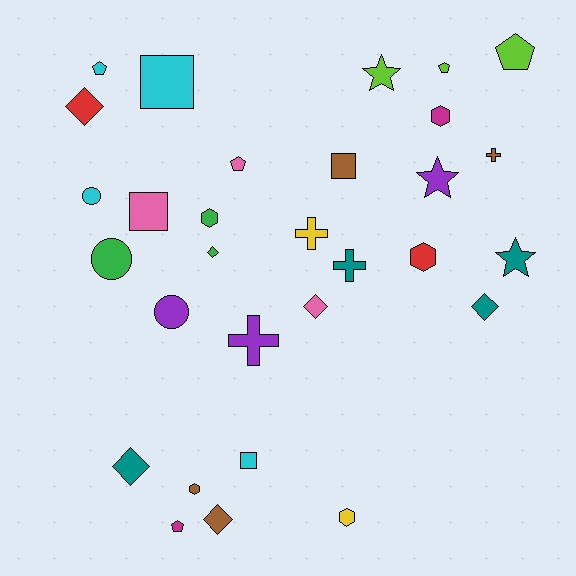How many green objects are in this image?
There are 3 green objects.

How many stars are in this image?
There are 3 stars.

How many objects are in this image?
There are 30 objects.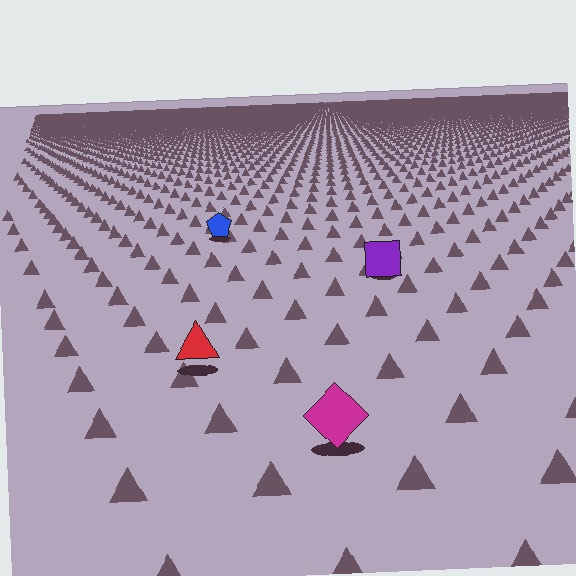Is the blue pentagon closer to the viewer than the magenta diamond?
No. The magenta diamond is closer — you can tell from the texture gradient: the ground texture is coarser near it.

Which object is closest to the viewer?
The magenta diamond is closest. The texture marks near it are larger and more spread out.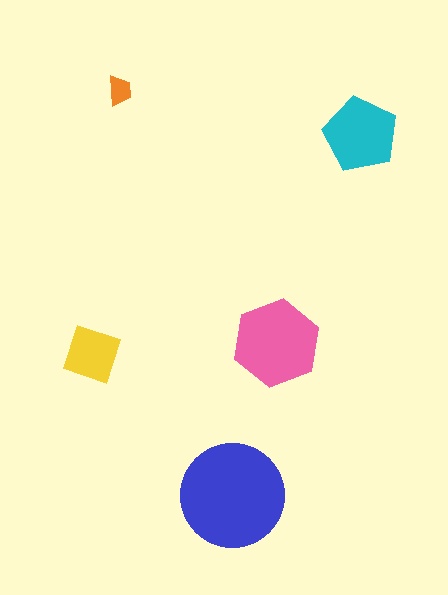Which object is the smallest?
The orange trapezoid.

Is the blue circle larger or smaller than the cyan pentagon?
Larger.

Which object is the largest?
The blue circle.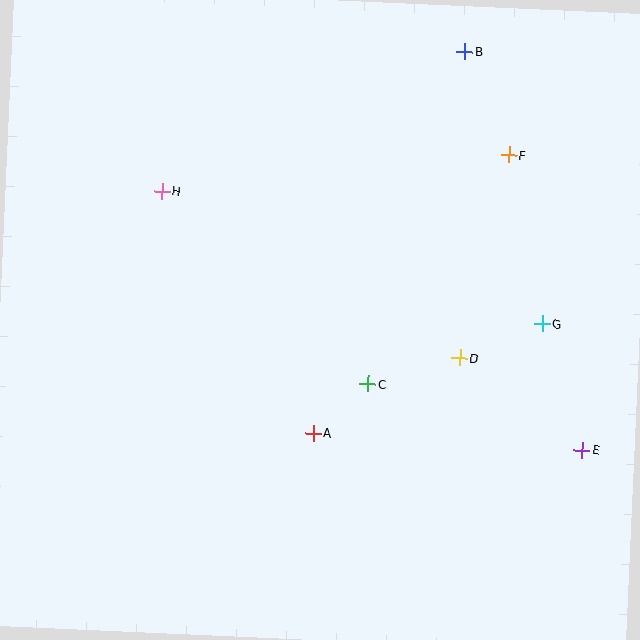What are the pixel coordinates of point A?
Point A is at (313, 433).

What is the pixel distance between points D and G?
The distance between D and G is 90 pixels.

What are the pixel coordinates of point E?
Point E is at (582, 450).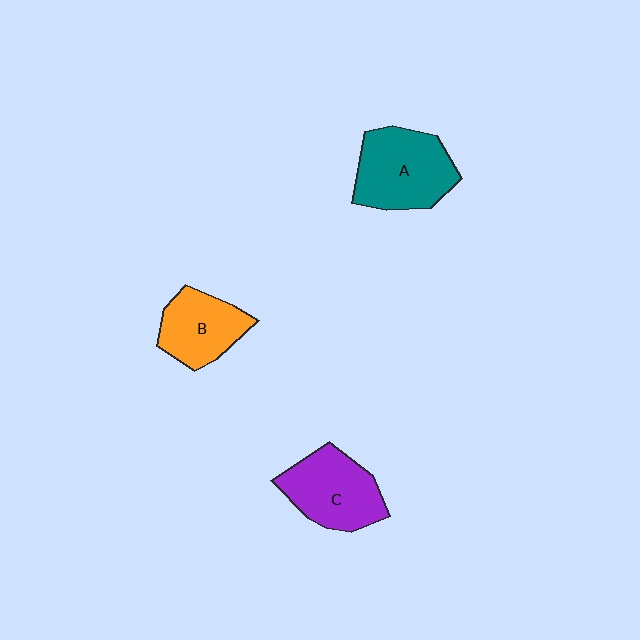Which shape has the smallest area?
Shape B (orange).